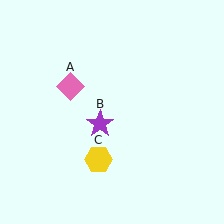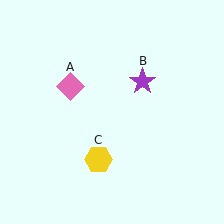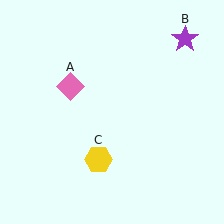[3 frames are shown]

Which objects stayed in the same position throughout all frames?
Pink diamond (object A) and yellow hexagon (object C) remained stationary.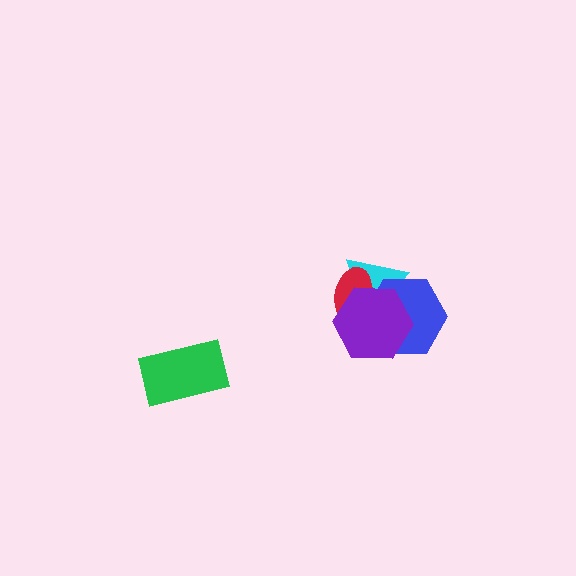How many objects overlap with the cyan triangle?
3 objects overlap with the cyan triangle.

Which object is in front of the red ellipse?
The purple hexagon is in front of the red ellipse.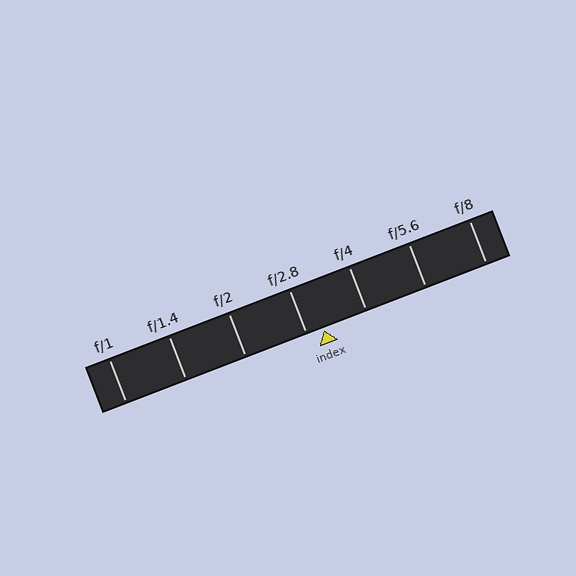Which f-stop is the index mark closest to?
The index mark is closest to f/2.8.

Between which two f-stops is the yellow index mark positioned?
The index mark is between f/2.8 and f/4.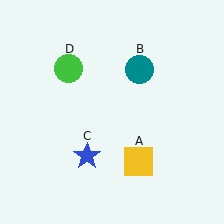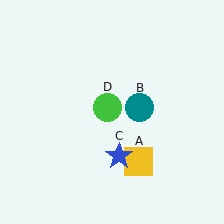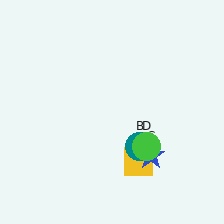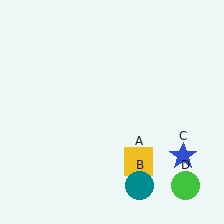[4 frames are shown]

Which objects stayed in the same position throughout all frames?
Yellow square (object A) remained stationary.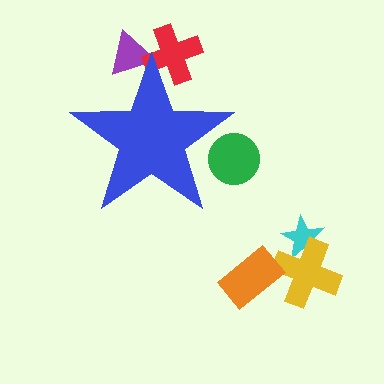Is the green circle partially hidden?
Yes, the green circle is partially hidden behind the blue star.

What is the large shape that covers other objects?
A blue star.